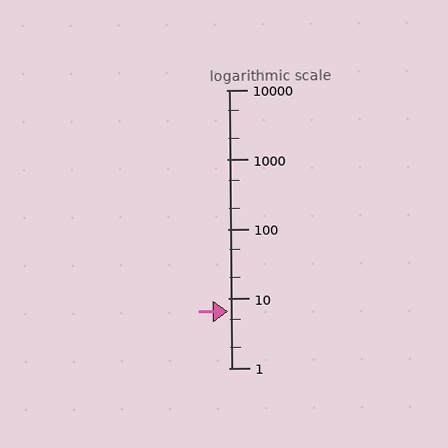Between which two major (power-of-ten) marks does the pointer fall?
The pointer is between 1 and 10.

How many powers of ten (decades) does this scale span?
The scale spans 4 decades, from 1 to 10000.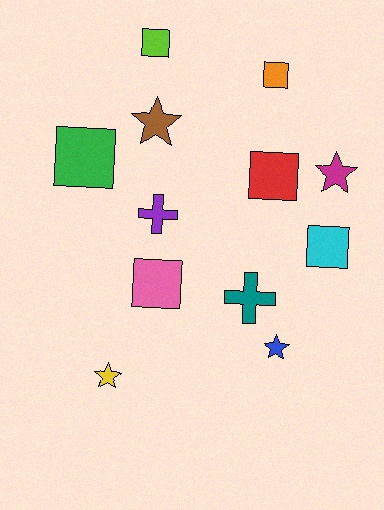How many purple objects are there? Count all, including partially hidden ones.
There is 1 purple object.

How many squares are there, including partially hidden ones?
There are 6 squares.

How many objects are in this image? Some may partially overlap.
There are 12 objects.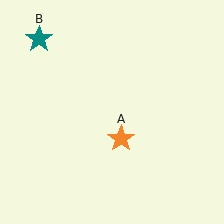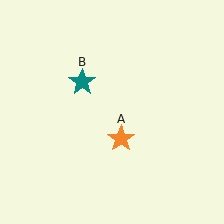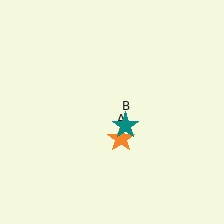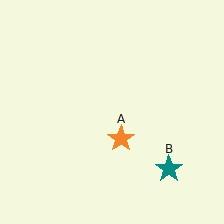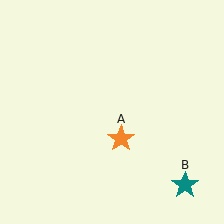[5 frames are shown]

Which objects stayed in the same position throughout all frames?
Orange star (object A) remained stationary.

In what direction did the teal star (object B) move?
The teal star (object B) moved down and to the right.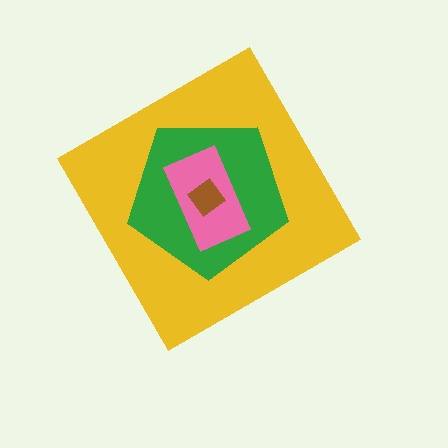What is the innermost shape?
The brown diamond.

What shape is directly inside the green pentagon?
The pink rectangle.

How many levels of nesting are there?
4.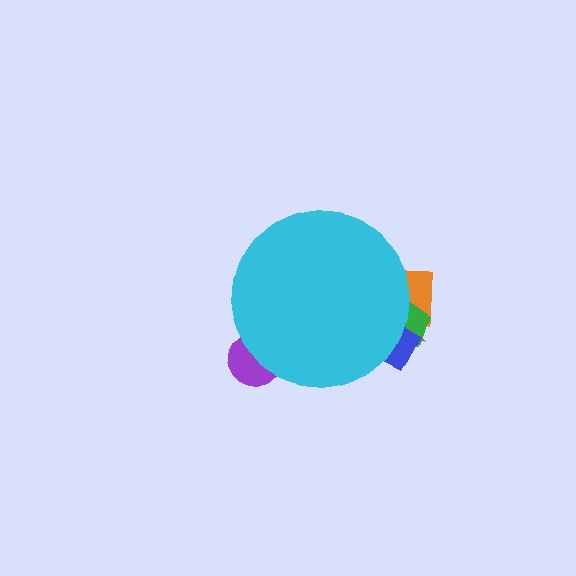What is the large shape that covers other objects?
A cyan circle.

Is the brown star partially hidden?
Yes, the brown star is partially hidden behind the cyan circle.